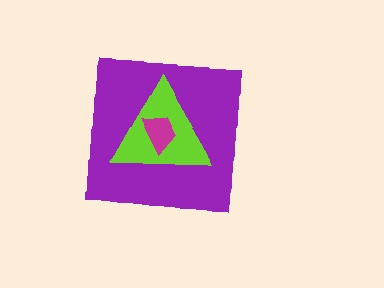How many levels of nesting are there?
3.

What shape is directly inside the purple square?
The lime triangle.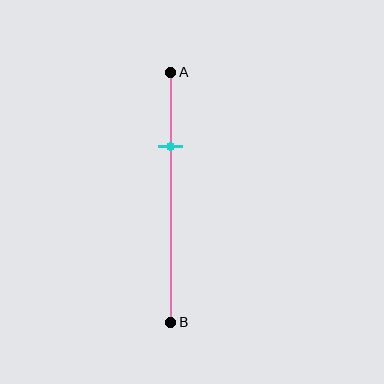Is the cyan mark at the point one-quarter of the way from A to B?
No, the mark is at about 30% from A, not at the 25% one-quarter point.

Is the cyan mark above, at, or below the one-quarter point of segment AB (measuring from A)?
The cyan mark is below the one-quarter point of segment AB.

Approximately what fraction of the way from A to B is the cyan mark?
The cyan mark is approximately 30% of the way from A to B.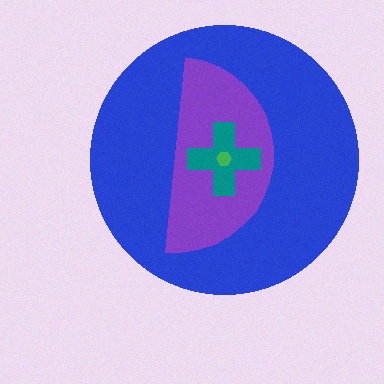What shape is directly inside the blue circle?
The purple semicircle.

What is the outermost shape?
The blue circle.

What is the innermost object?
The green hexagon.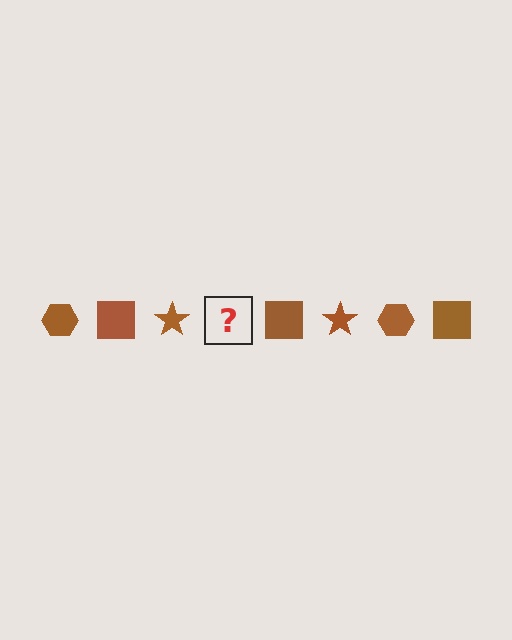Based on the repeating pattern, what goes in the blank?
The blank should be a brown hexagon.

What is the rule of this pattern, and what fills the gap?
The rule is that the pattern cycles through hexagon, square, star shapes in brown. The gap should be filled with a brown hexagon.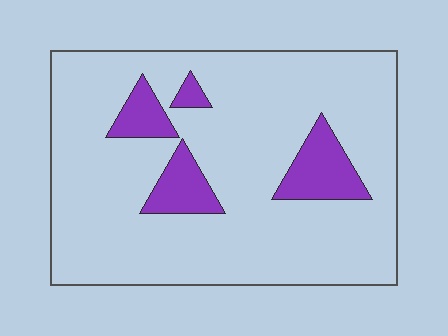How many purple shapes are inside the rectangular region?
4.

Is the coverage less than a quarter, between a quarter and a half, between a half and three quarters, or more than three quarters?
Less than a quarter.